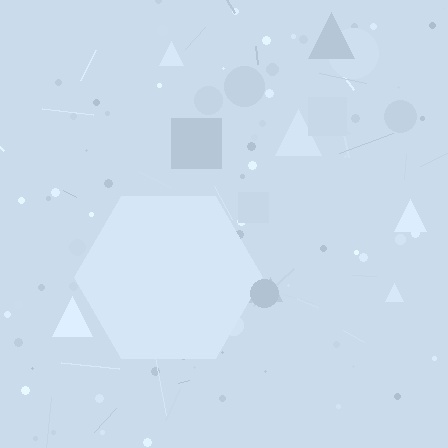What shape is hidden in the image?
A hexagon is hidden in the image.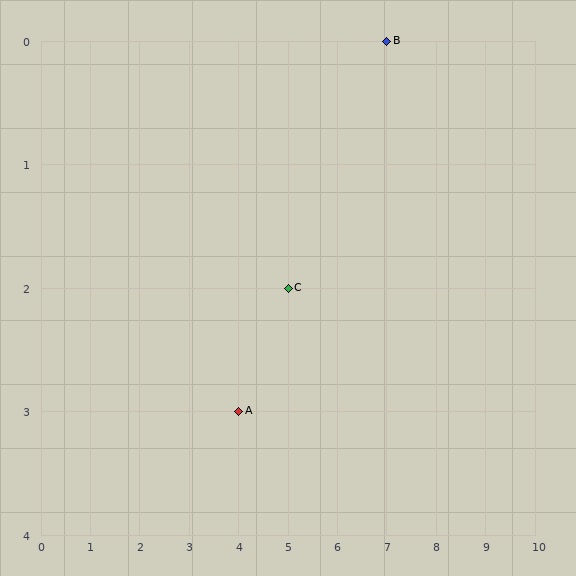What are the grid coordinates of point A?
Point A is at grid coordinates (4, 3).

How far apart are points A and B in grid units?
Points A and B are 3 columns and 3 rows apart (about 4.2 grid units diagonally).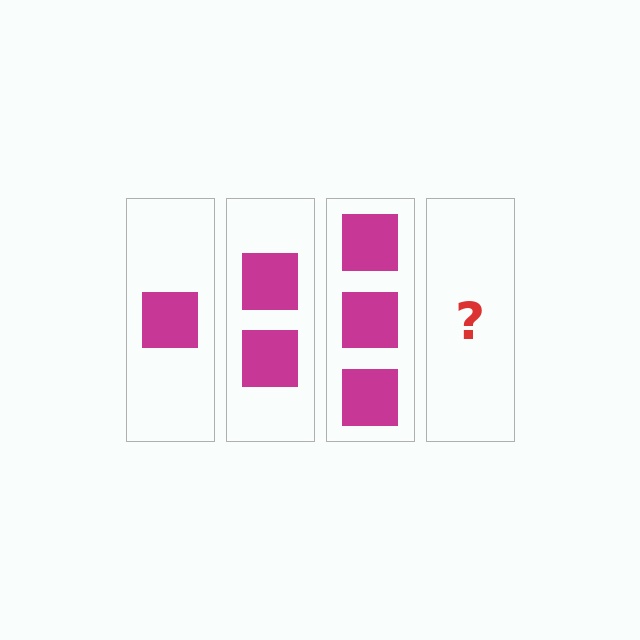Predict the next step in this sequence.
The next step is 4 squares.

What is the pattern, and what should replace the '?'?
The pattern is that each step adds one more square. The '?' should be 4 squares.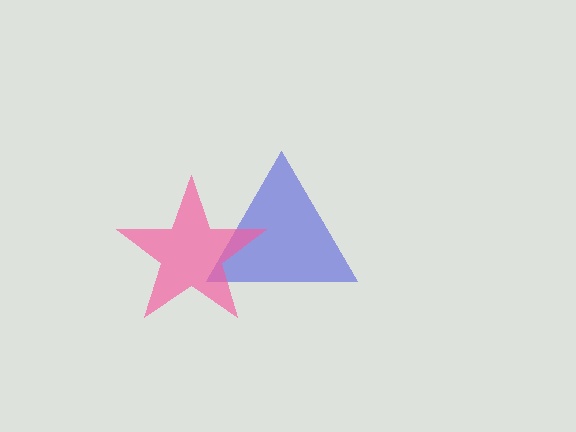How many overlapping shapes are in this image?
There are 2 overlapping shapes in the image.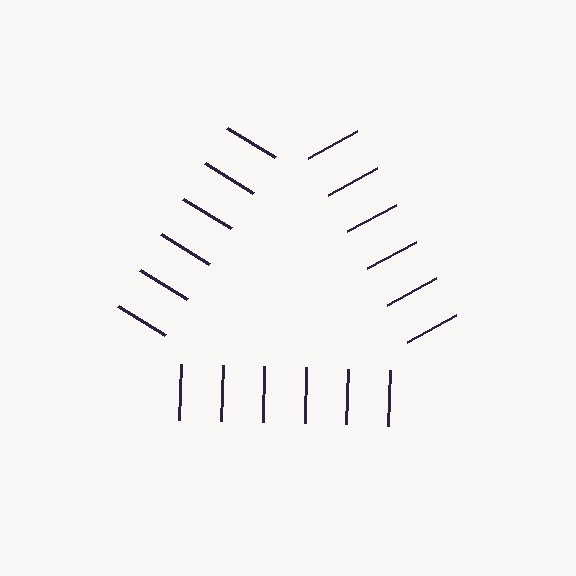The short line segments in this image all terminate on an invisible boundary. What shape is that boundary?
An illusory triangle — the line segments terminate on its edges but no continuous stroke is drawn.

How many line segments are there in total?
18 — 6 along each of the 3 edges.